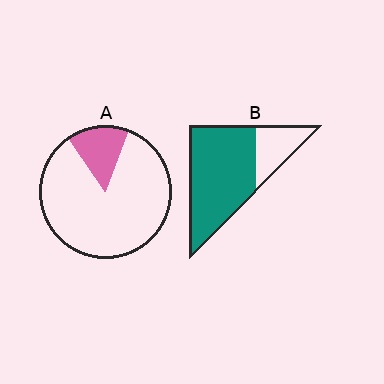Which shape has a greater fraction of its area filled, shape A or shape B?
Shape B.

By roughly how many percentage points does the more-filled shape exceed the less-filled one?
By roughly 60 percentage points (B over A).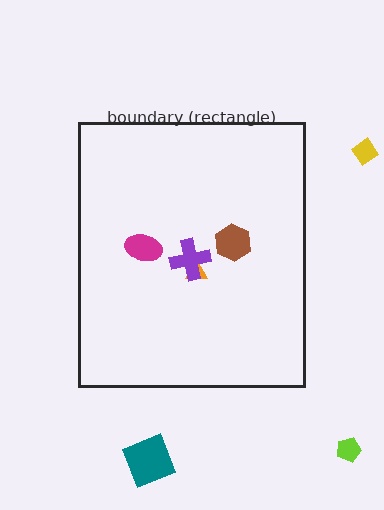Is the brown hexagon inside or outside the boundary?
Inside.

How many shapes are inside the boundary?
4 inside, 3 outside.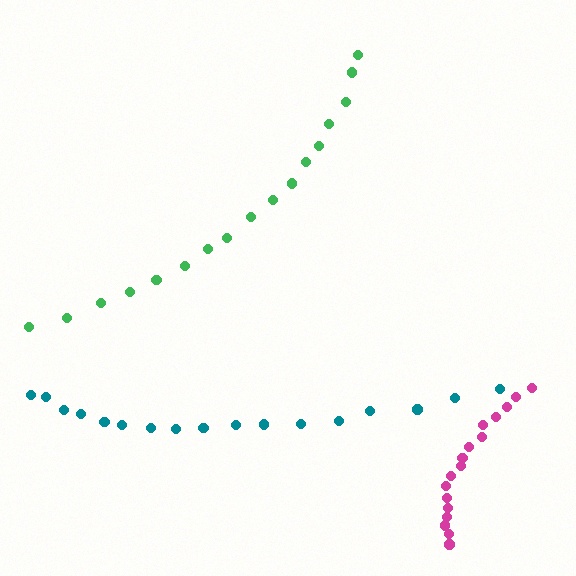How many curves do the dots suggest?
There are 3 distinct paths.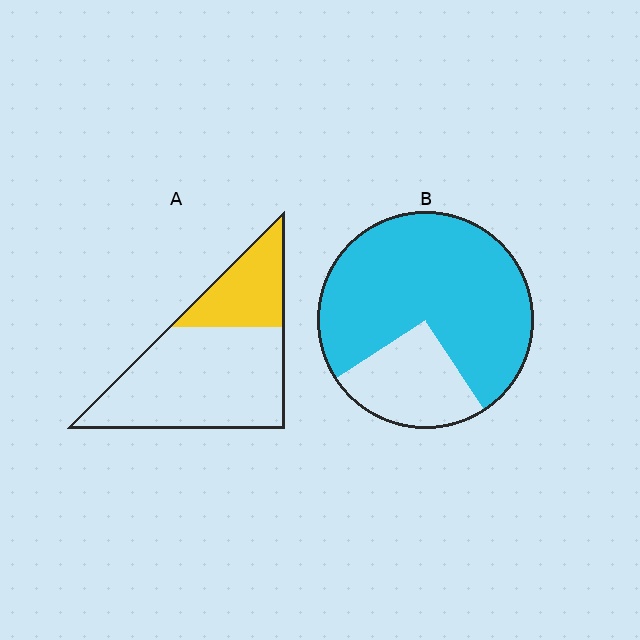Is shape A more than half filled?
No.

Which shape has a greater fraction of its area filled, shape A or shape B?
Shape B.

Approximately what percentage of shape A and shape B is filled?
A is approximately 30% and B is approximately 75%.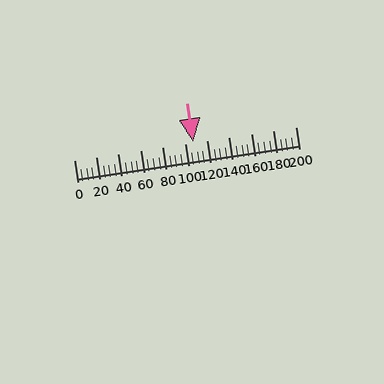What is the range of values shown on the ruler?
The ruler shows values from 0 to 200.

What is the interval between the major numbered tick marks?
The major tick marks are spaced 20 units apart.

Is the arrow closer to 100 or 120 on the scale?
The arrow is closer to 100.